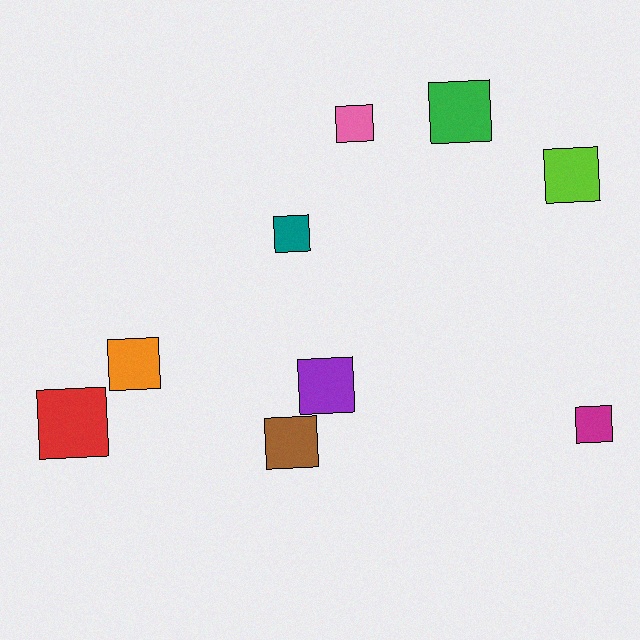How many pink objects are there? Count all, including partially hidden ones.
There is 1 pink object.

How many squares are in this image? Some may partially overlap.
There are 9 squares.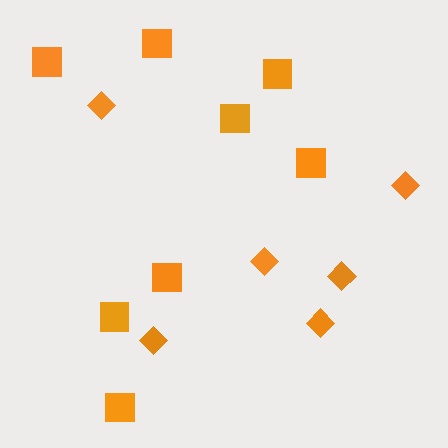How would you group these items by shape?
There are 2 groups: one group of diamonds (6) and one group of squares (8).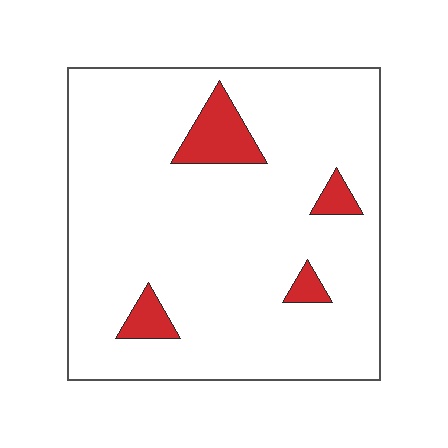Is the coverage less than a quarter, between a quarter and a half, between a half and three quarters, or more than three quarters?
Less than a quarter.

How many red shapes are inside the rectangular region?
4.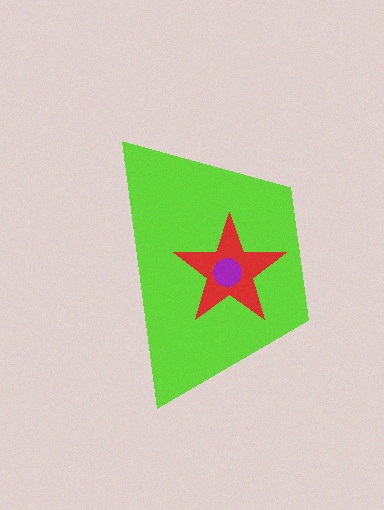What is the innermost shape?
The purple circle.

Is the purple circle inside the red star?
Yes.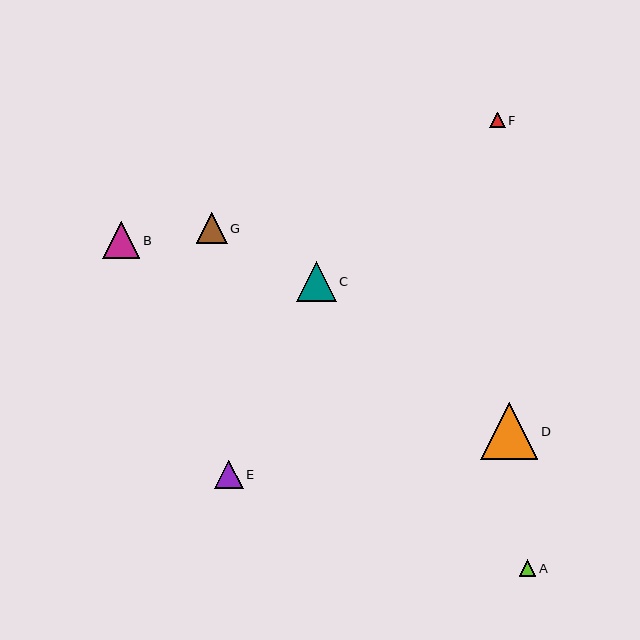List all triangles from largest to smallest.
From largest to smallest: D, C, B, G, E, A, F.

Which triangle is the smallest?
Triangle F is the smallest with a size of approximately 15 pixels.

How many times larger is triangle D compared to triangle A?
Triangle D is approximately 3.4 times the size of triangle A.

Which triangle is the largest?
Triangle D is the largest with a size of approximately 57 pixels.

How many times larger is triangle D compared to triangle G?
Triangle D is approximately 1.8 times the size of triangle G.